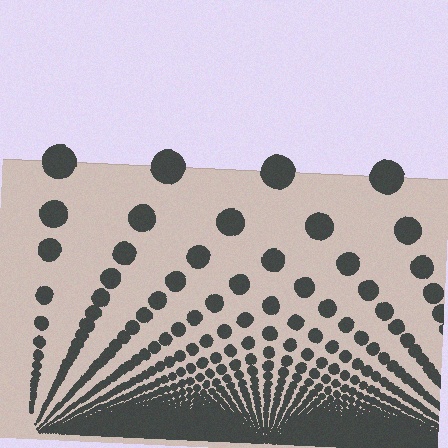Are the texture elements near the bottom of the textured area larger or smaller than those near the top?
Smaller. The gradient is inverted — elements near the bottom are smaller and denser.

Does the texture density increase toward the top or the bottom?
Density increases toward the bottom.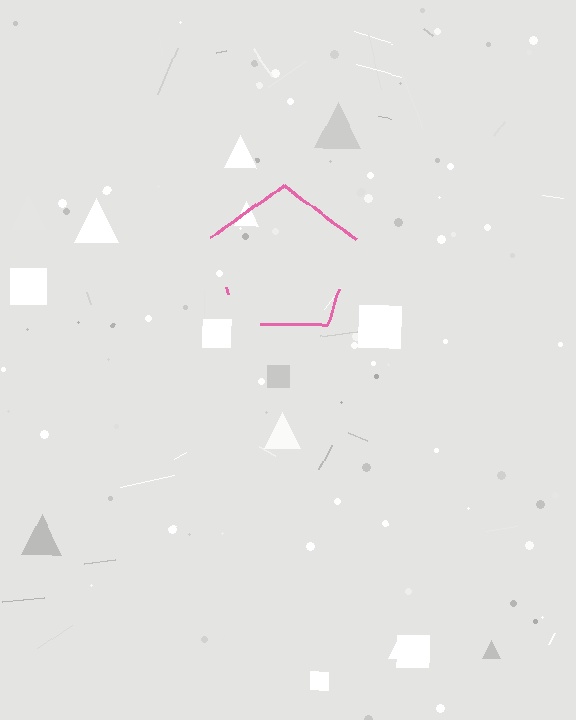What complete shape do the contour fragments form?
The contour fragments form a pentagon.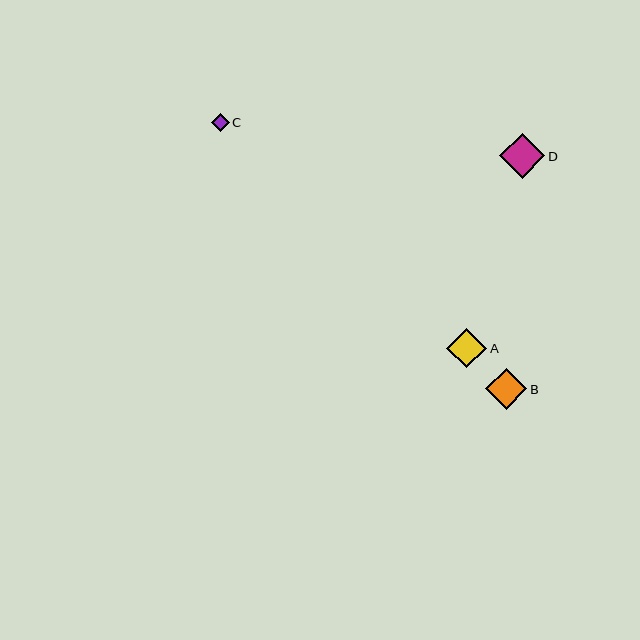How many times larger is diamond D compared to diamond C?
Diamond D is approximately 2.6 times the size of diamond C.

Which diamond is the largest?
Diamond D is the largest with a size of approximately 45 pixels.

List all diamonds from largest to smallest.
From largest to smallest: D, B, A, C.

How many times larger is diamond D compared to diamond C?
Diamond D is approximately 2.6 times the size of diamond C.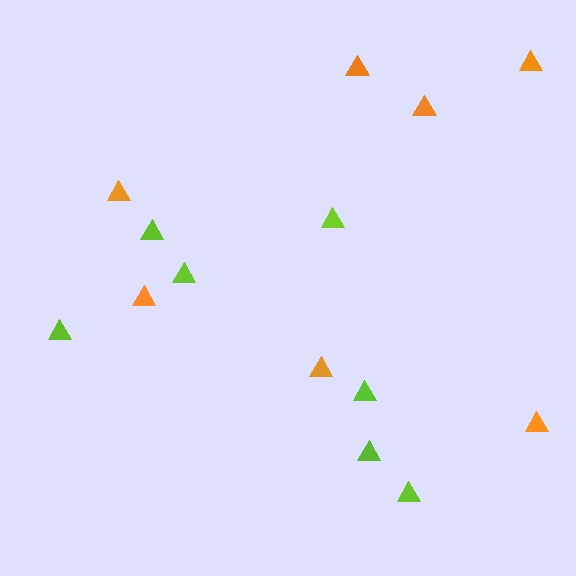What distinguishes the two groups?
There are 2 groups: one group of orange triangles (7) and one group of lime triangles (7).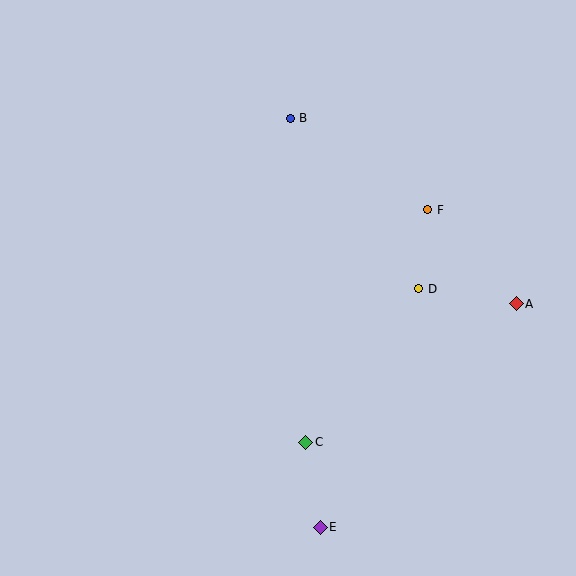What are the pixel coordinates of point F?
Point F is at (428, 210).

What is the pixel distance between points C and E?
The distance between C and E is 86 pixels.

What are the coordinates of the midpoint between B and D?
The midpoint between B and D is at (355, 204).